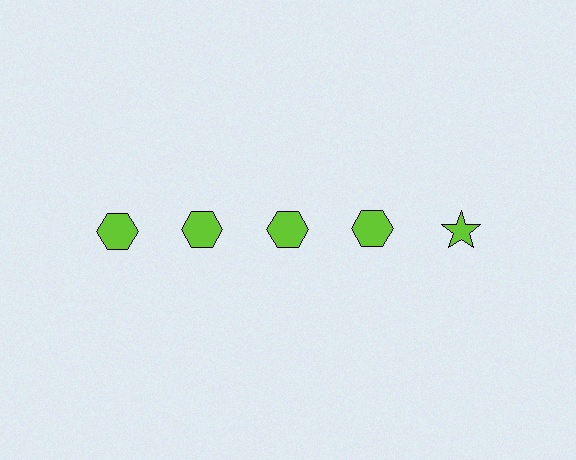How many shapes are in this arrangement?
There are 5 shapes arranged in a grid pattern.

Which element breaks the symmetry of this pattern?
The lime star in the top row, rightmost column breaks the symmetry. All other shapes are lime hexagons.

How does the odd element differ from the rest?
It has a different shape: star instead of hexagon.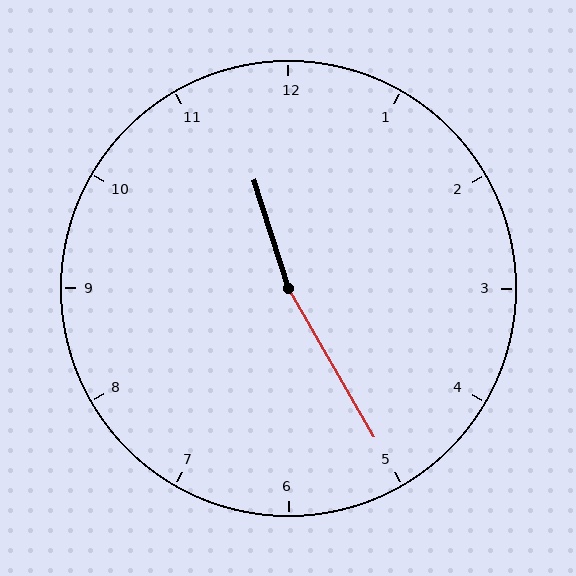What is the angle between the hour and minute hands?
Approximately 168 degrees.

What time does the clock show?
11:25.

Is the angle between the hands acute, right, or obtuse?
It is obtuse.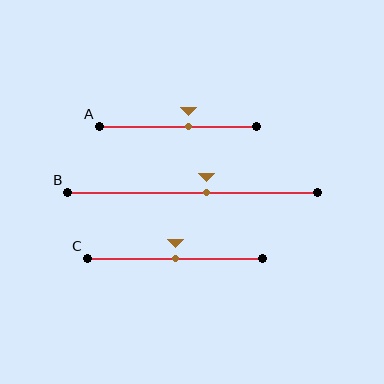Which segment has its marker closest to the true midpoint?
Segment C has its marker closest to the true midpoint.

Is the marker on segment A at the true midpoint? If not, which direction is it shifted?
No, the marker on segment A is shifted to the right by about 7% of the segment length.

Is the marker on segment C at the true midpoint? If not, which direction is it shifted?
Yes, the marker on segment C is at the true midpoint.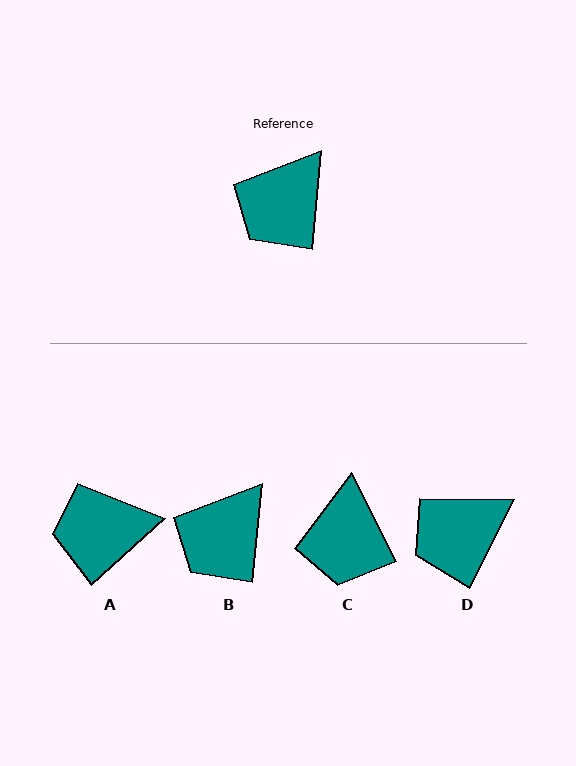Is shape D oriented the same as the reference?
No, it is off by about 22 degrees.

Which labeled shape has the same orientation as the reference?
B.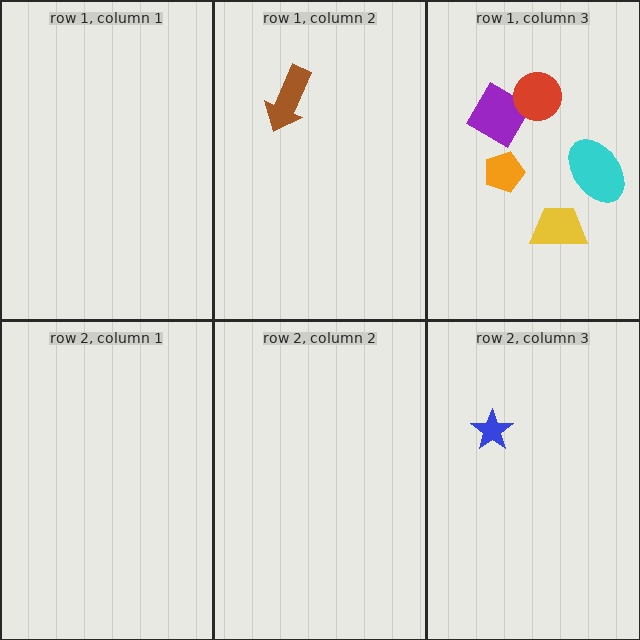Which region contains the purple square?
The row 1, column 3 region.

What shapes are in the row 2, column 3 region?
The blue star.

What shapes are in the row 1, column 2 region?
The brown arrow.